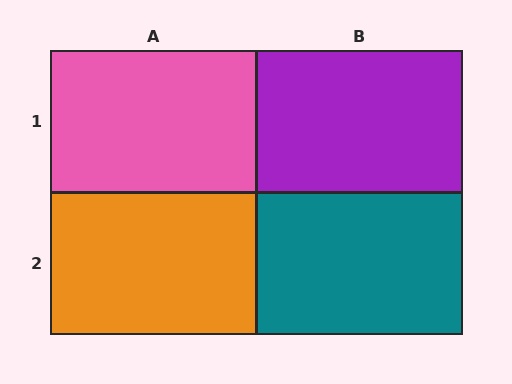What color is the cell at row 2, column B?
Teal.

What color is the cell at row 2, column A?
Orange.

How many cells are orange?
1 cell is orange.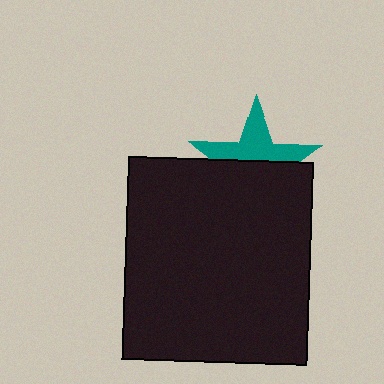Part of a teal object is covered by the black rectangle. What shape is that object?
It is a star.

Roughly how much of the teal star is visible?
About half of it is visible (roughly 45%).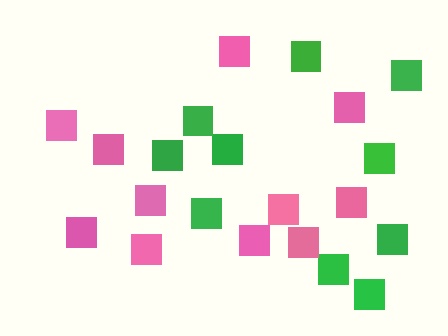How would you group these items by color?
There are 2 groups: one group of green squares (10) and one group of pink squares (11).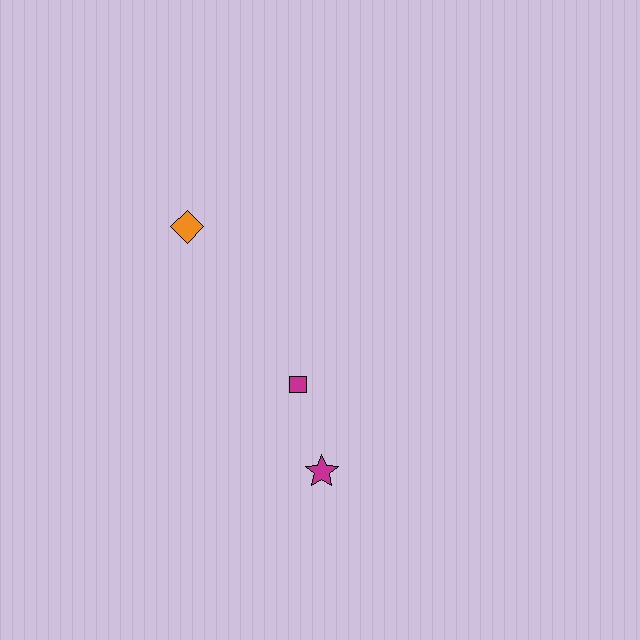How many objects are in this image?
There are 3 objects.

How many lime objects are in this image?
There are no lime objects.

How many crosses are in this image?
There are no crosses.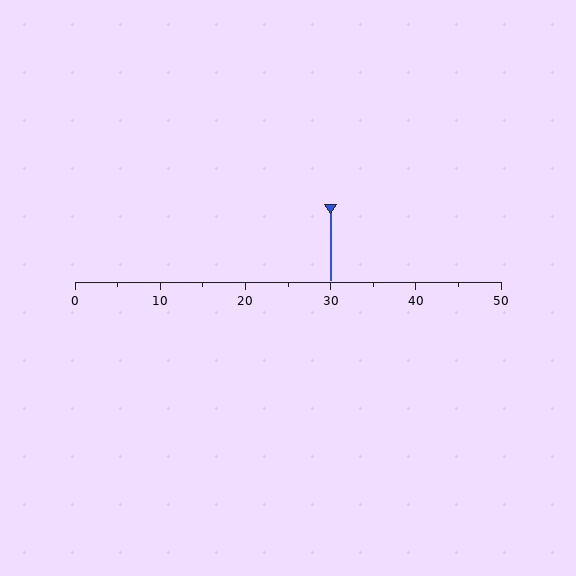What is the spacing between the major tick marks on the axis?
The major ticks are spaced 10 apart.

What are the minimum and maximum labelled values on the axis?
The axis runs from 0 to 50.